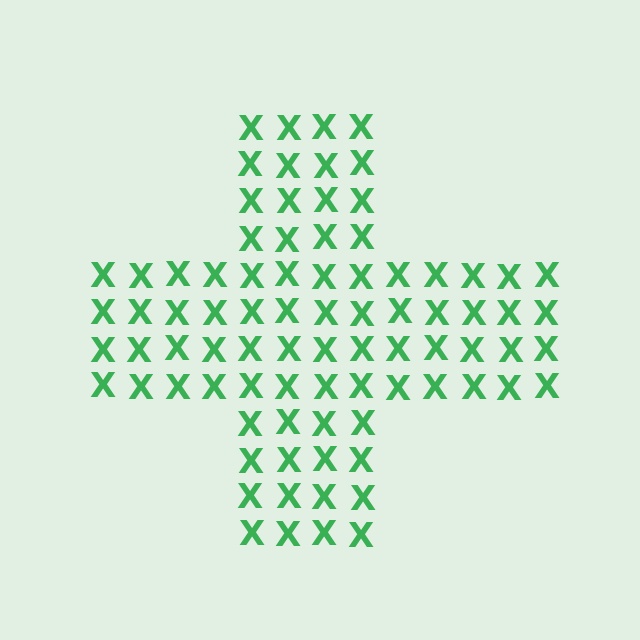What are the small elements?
The small elements are letter X's.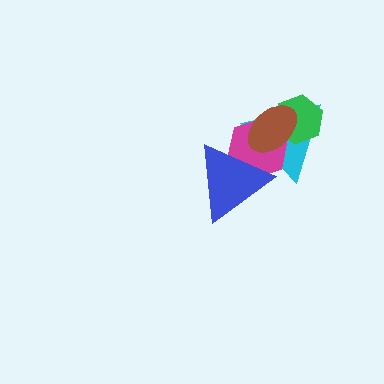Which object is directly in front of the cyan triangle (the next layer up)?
The green hexagon is directly in front of the cyan triangle.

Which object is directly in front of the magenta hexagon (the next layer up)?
The brown ellipse is directly in front of the magenta hexagon.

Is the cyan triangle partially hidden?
Yes, it is partially covered by another shape.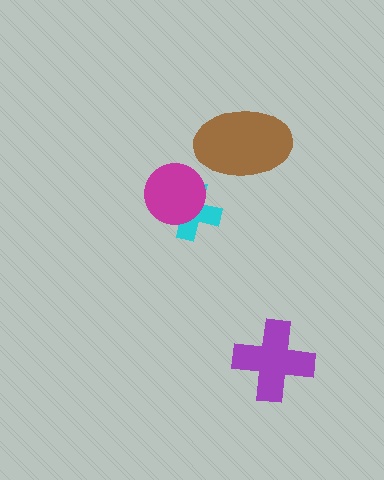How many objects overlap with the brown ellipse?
0 objects overlap with the brown ellipse.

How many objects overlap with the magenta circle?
1 object overlaps with the magenta circle.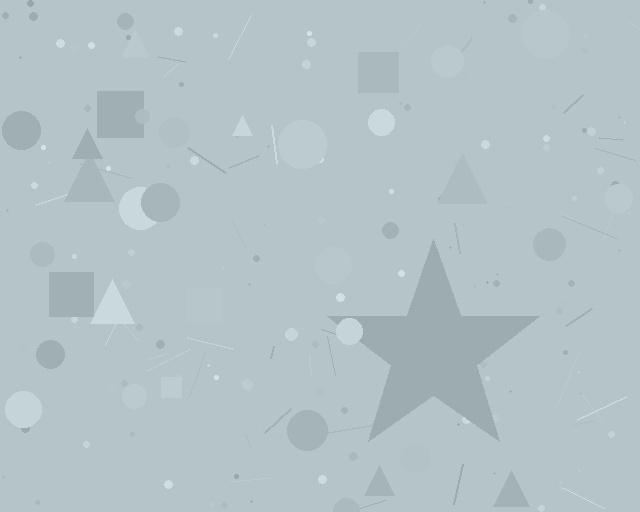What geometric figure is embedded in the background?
A star is embedded in the background.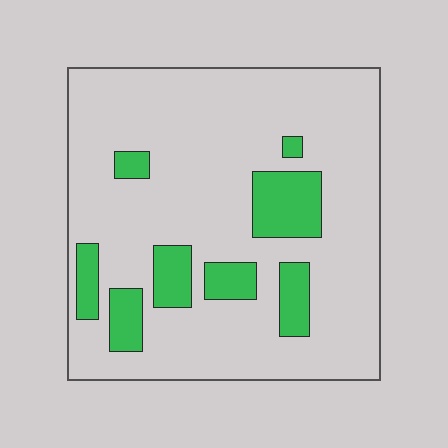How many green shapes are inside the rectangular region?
8.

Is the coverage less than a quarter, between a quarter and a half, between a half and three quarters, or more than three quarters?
Less than a quarter.